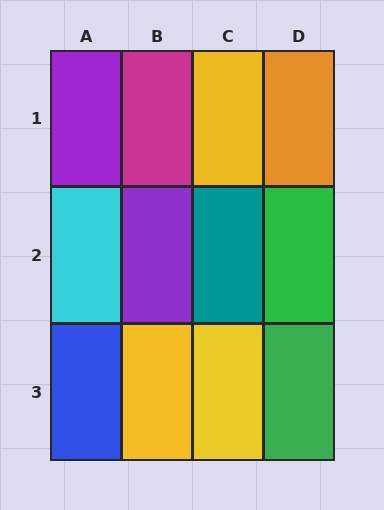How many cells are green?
2 cells are green.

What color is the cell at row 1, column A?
Purple.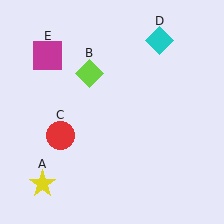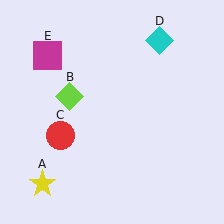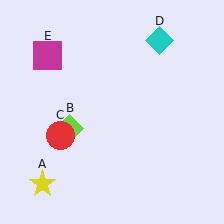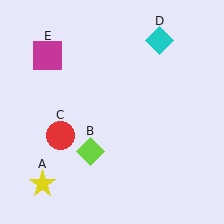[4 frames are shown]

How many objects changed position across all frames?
1 object changed position: lime diamond (object B).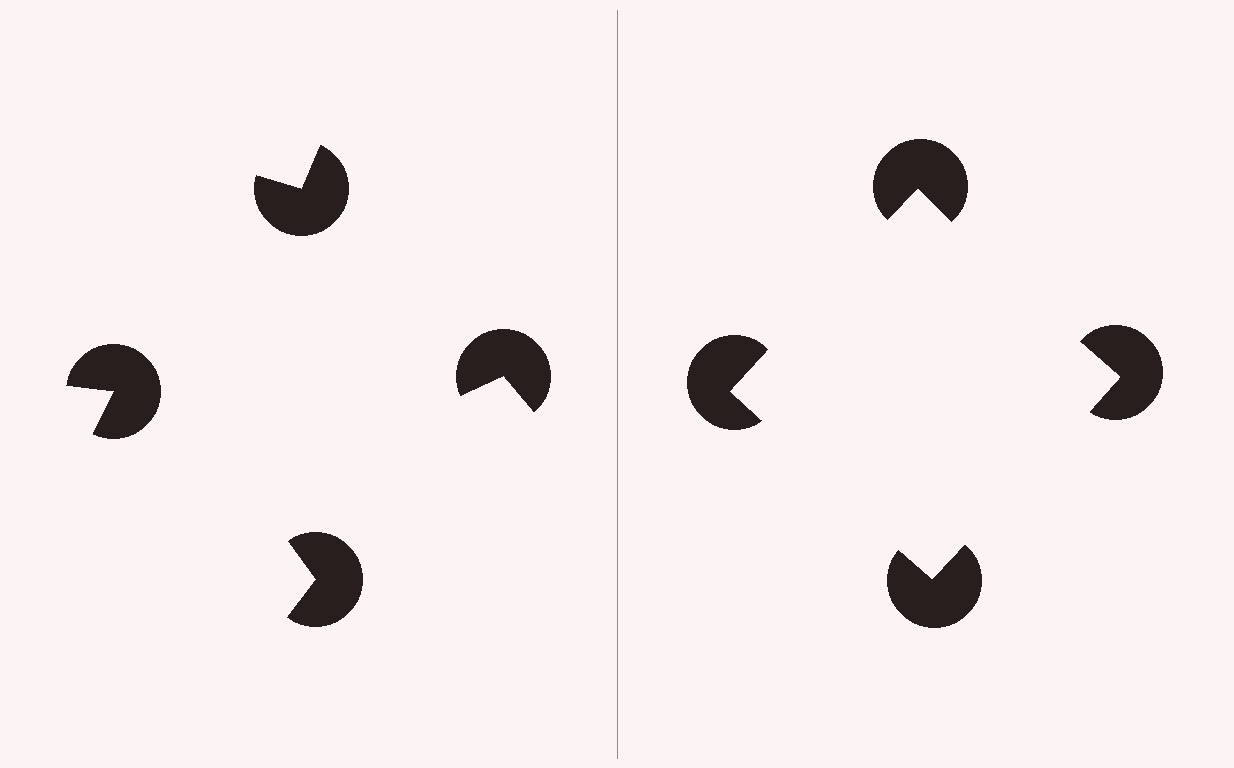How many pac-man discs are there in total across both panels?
8 — 4 on each side.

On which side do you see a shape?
An illusory square appears on the right side. On the left side the wedge cuts are rotated, so no coherent shape forms.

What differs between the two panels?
The pac-man discs are positioned identically on both sides; only the wedge orientations differ. On the right they align to a square; on the left they are misaligned.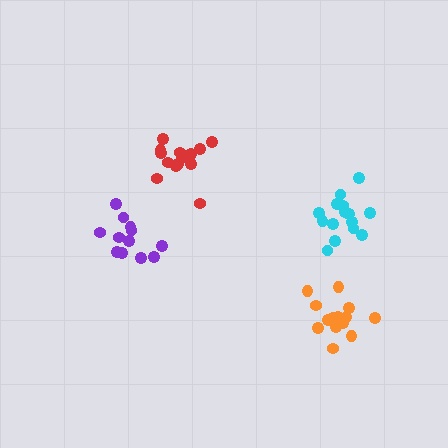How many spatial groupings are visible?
There are 4 spatial groupings.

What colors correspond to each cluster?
The clusters are colored: red, orange, purple, cyan.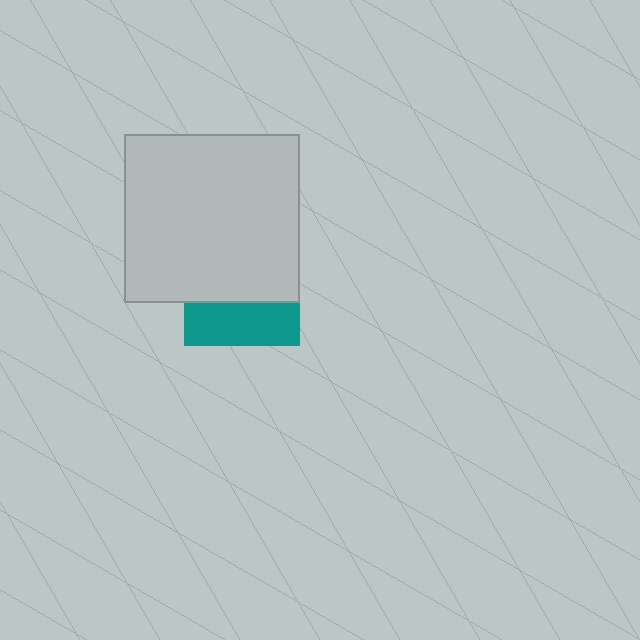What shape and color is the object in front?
The object in front is a light gray rectangle.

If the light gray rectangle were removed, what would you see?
You would see the complete teal square.